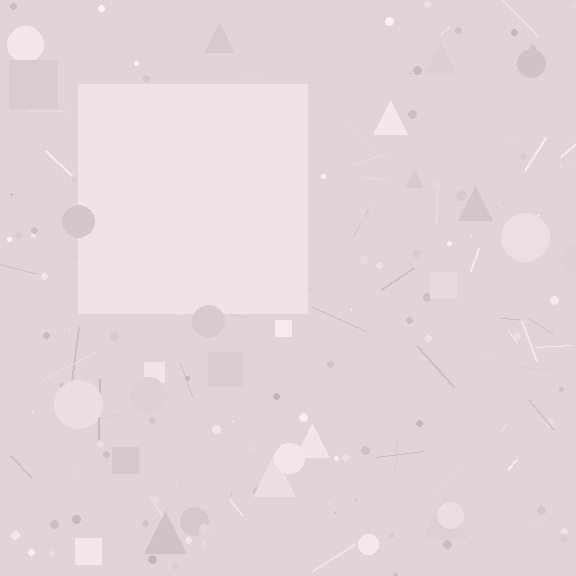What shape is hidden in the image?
A square is hidden in the image.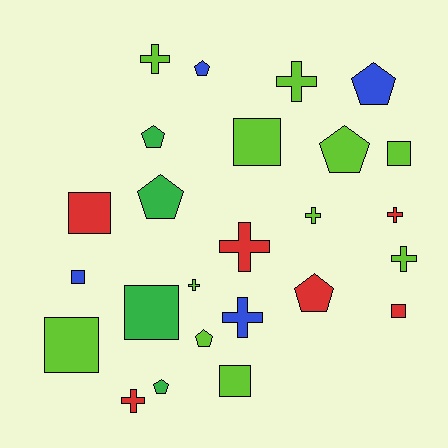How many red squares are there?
There are 2 red squares.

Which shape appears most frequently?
Cross, with 9 objects.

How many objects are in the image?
There are 25 objects.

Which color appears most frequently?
Lime, with 11 objects.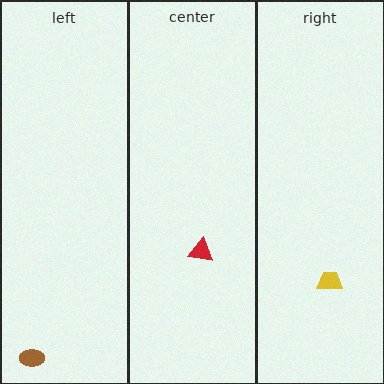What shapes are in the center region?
The red triangle.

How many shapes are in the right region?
1.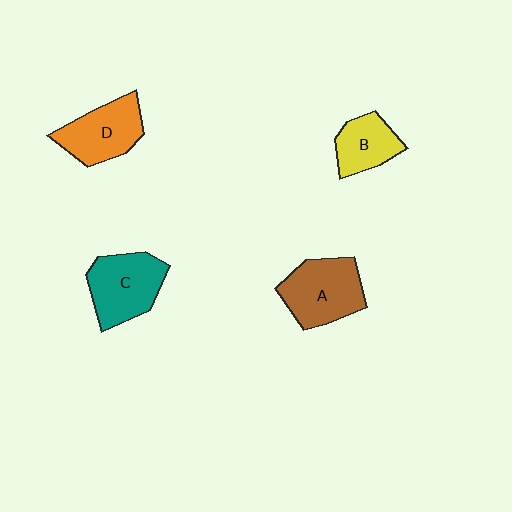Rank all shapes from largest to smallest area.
From largest to smallest: A (brown), C (teal), D (orange), B (yellow).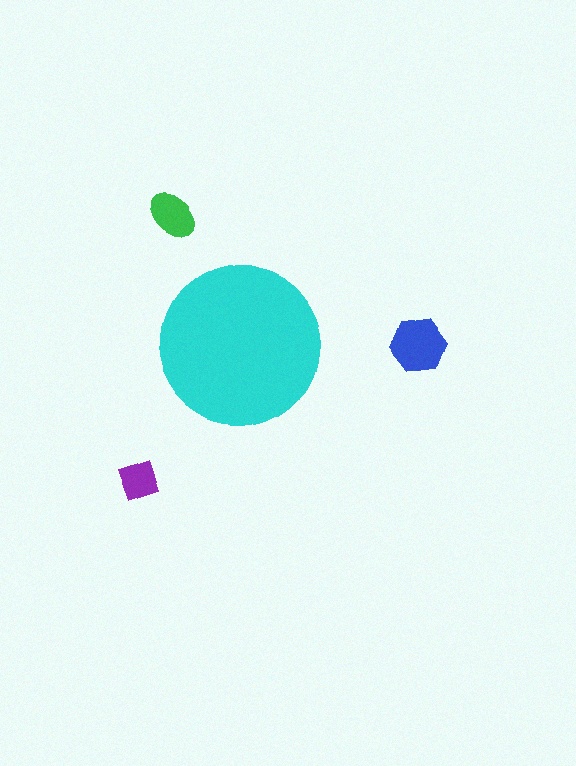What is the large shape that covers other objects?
A cyan circle.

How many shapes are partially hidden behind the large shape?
0 shapes are partially hidden.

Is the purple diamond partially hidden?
No, the purple diamond is fully visible.